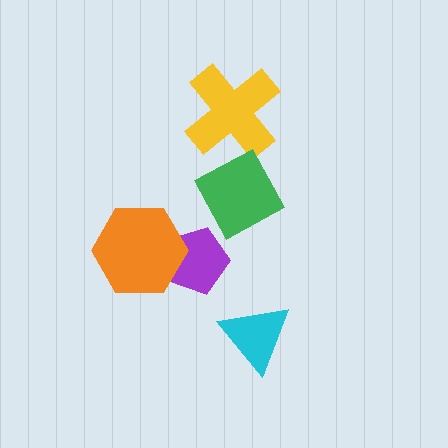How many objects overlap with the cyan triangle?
0 objects overlap with the cyan triangle.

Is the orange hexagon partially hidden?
No, no other shape covers it.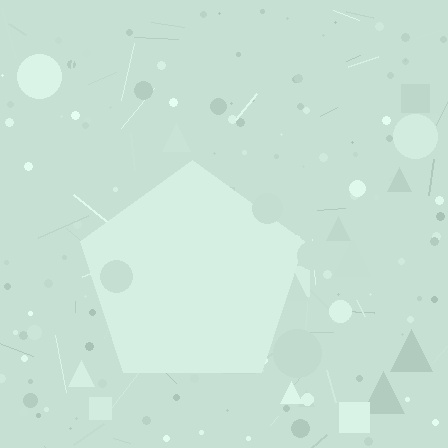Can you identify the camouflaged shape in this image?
The camouflaged shape is a pentagon.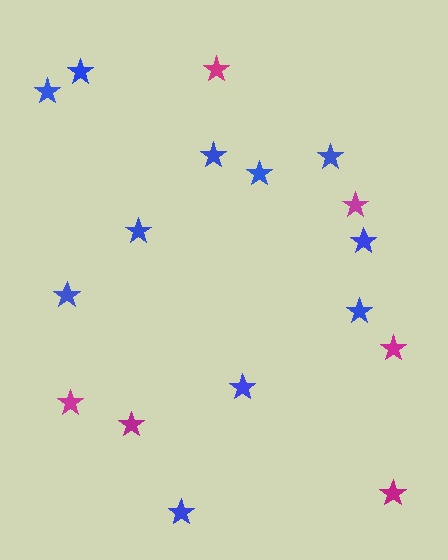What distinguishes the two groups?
There are 2 groups: one group of magenta stars (6) and one group of blue stars (11).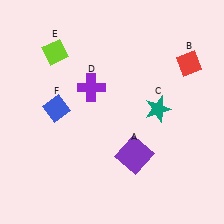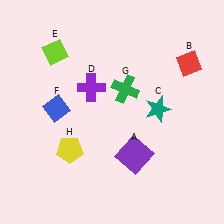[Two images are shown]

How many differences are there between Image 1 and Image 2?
There are 2 differences between the two images.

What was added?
A green cross (G), a yellow pentagon (H) were added in Image 2.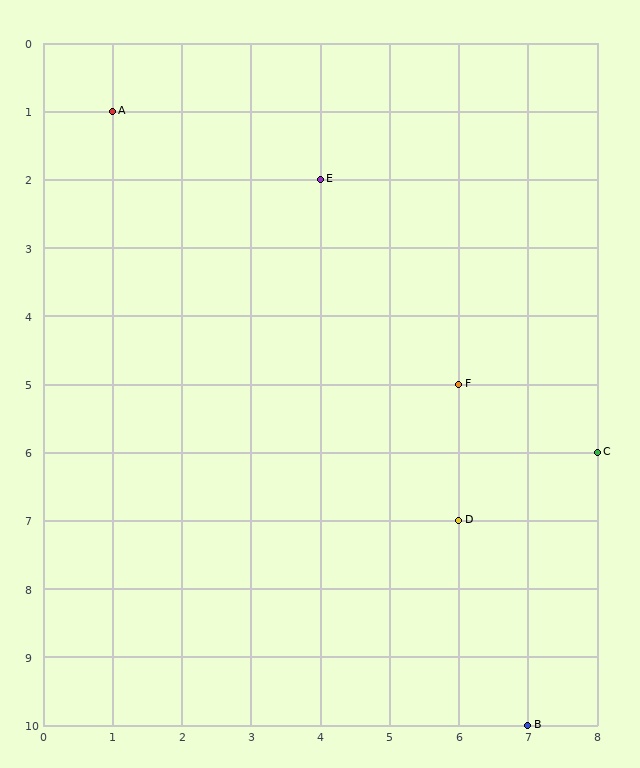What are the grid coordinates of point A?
Point A is at grid coordinates (1, 1).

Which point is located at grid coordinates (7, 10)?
Point B is at (7, 10).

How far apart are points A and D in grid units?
Points A and D are 5 columns and 6 rows apart (about 7.8 grid units diagonally).